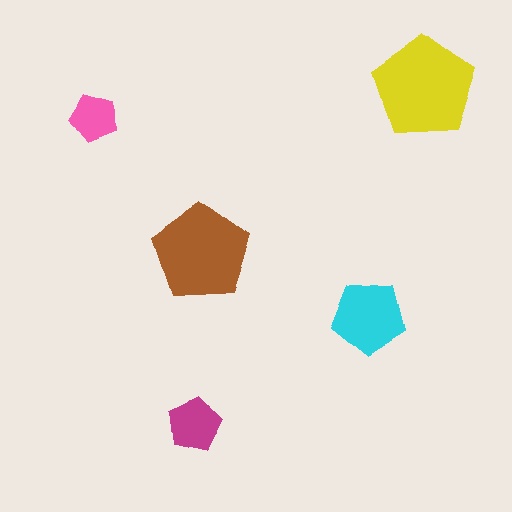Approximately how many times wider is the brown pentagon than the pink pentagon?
About 2 times wider.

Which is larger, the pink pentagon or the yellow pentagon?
The yellow one.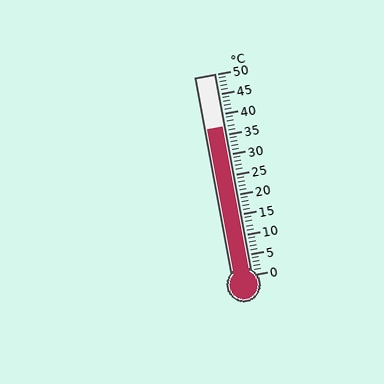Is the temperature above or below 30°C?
The temperature is above 30°C.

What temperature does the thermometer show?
The thermometer shows approximately 37°C.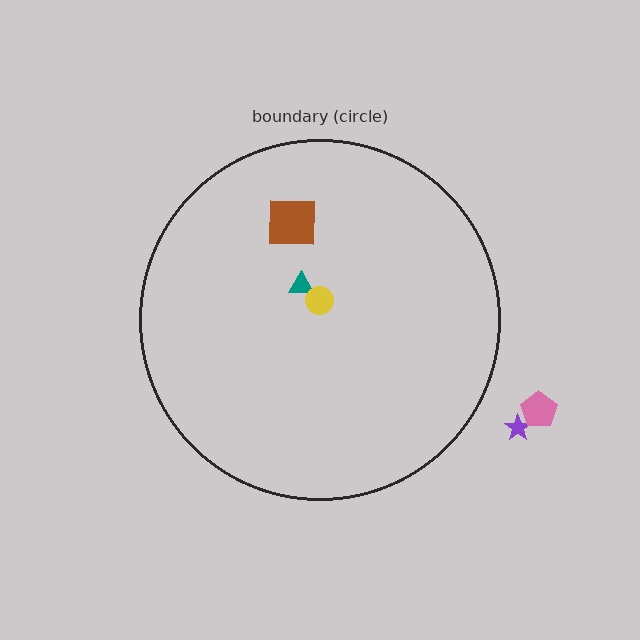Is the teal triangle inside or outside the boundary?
Inside.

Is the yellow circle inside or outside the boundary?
Inside.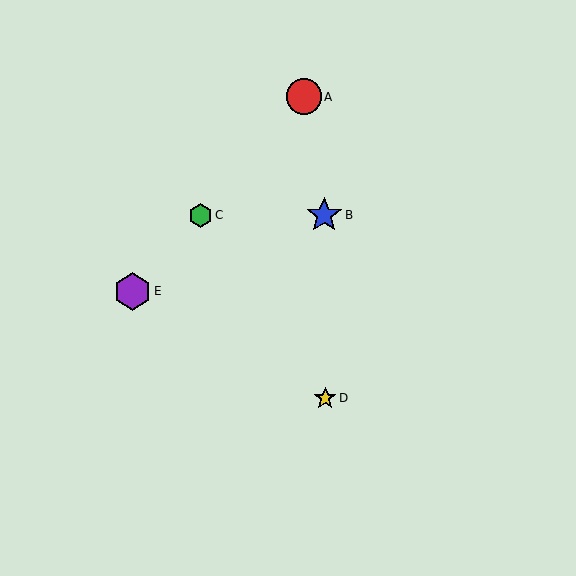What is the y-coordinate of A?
Object A is at y≈97.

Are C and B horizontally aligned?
Yes, both are at y≈215.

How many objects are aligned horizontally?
2 objects (B, C) are aligned horizontally.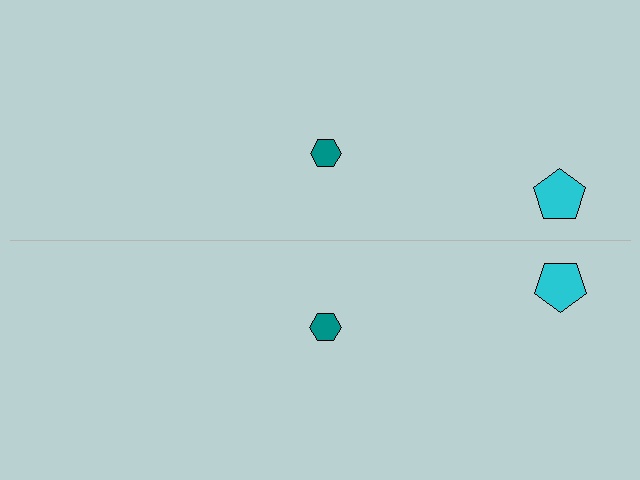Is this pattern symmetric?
Yes, this pattern has bilateral (reflection) symmetry.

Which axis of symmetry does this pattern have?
The pattern has a horizontal axis of symmetry running through the center of the image.